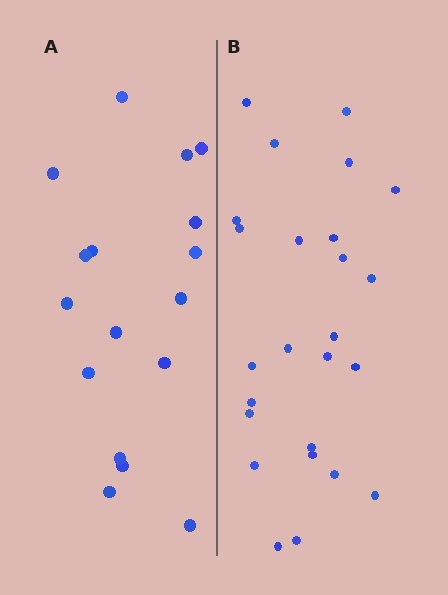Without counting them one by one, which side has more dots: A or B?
Region B (the right region) has more dots.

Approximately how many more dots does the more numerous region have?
Region B has roughly 8 or so more dots than region A.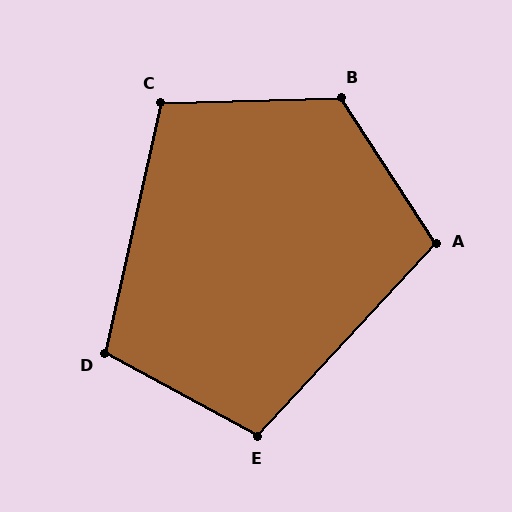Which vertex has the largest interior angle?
B, at approximately 121 degrees.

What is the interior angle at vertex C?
Approximately 104 degrees (obtuse).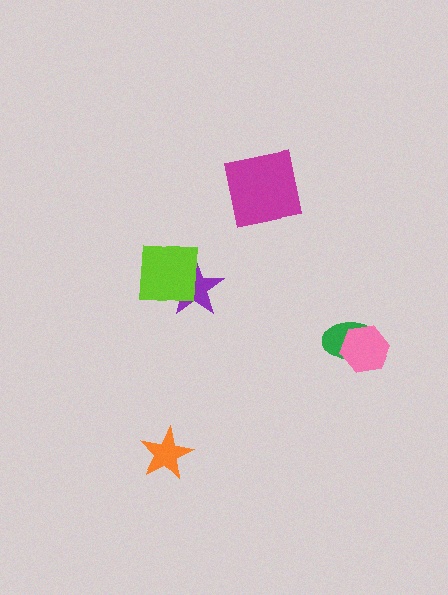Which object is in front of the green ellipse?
The pink hexagon is in front of the green ellipse.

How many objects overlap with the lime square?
1 object overlaps with the lime square.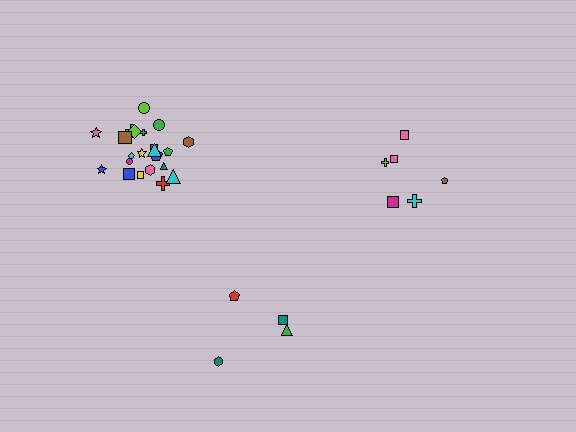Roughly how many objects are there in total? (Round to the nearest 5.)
Roughly 30 objects in total.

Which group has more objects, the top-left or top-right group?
The top-left group.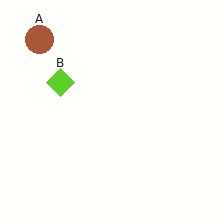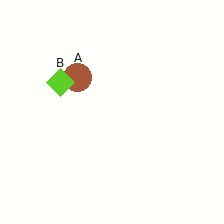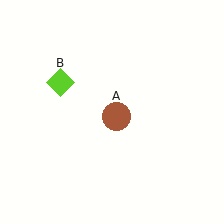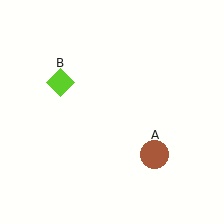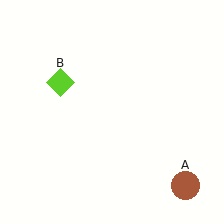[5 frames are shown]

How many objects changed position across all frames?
1 object changed position: brown circle (object A).